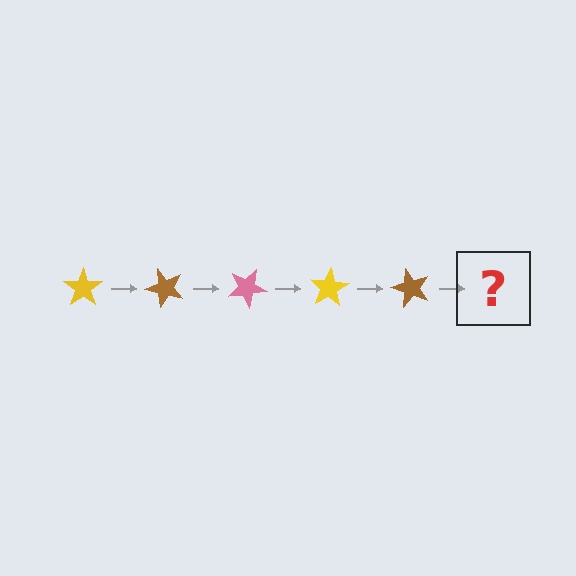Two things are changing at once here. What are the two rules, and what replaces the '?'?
The two rules are that it rotates 50 degrees each step and the color cycles through yellow, brown, and pink. The '?' should be a pink star, rotated 250 degrees from the start.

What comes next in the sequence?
The next element should be a pink star, rotated 250 degrees from the start.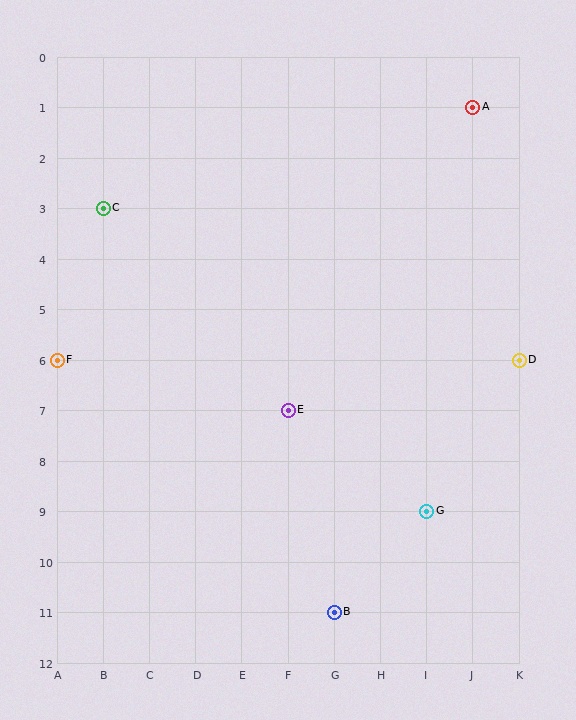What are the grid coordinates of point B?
Point B is at grid coordinates (G, 11).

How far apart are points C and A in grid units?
Points C and A are 8 columns and 2 rows apart (about 8.2 grid units diagonally).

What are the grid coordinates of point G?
Point G is at grid coordinates (I, 9).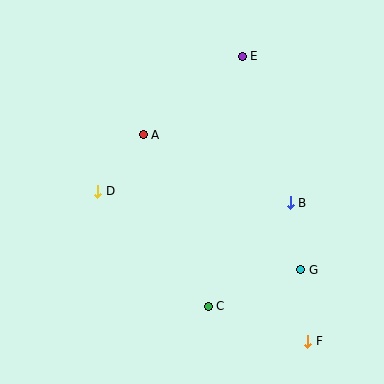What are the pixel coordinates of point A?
Point A is at (143, 135).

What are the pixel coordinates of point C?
Point C is at (208, 306).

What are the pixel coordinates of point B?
Point B is at (290, 203).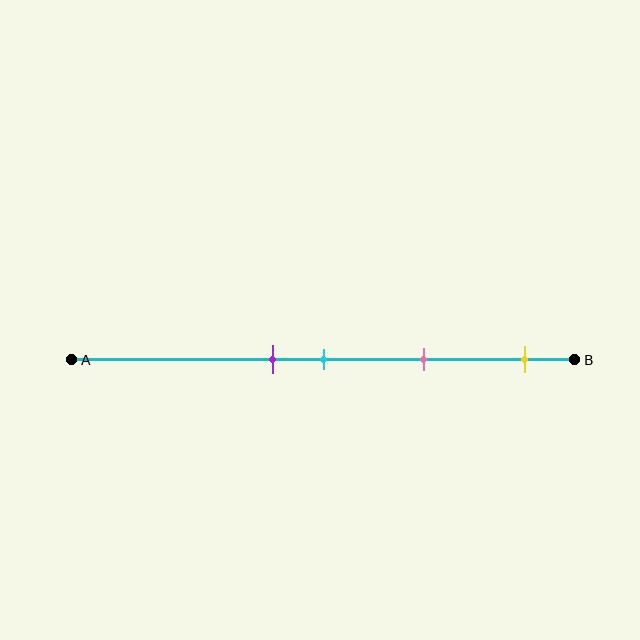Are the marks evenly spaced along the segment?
No, the marks are not evenly spaced.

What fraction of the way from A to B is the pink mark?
The pink mark is approximately 70% (0.7) of the way from A to B.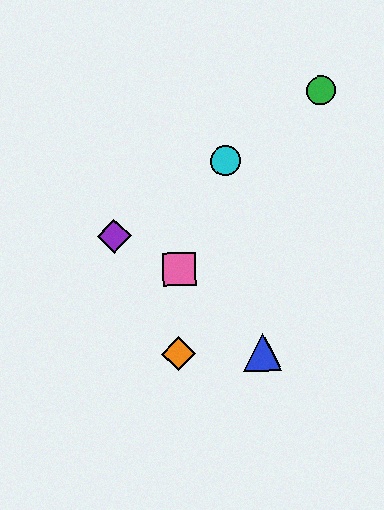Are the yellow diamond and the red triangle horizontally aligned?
Yes, both are at y≈354.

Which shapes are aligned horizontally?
The red triangle, the blue triangle, the yellow diamond, the orange diamond are aligned horizontally.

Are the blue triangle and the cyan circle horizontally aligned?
No, the blue triangle is at y≈352 and the cyan circle is at y≈161.